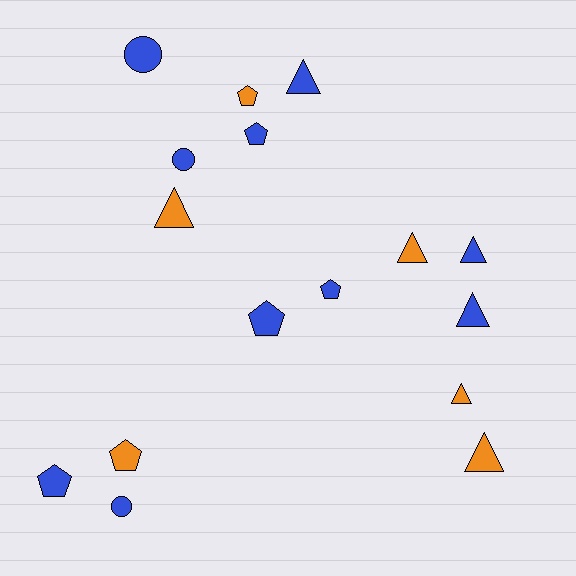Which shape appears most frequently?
Triangle, with 7 objects.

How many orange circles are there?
There are no orange circles.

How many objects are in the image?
There are 16 objects.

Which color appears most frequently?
Blue, with 10 objects.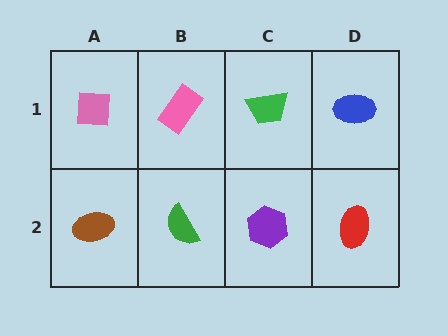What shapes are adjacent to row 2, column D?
A blue ellipse (row 1, column D), a purple hexagon (row 2, column C).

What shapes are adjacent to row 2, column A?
A pink square (row 1, column A), a green semicircle (row 2, column B).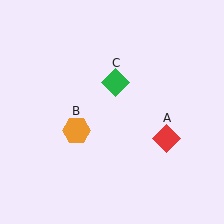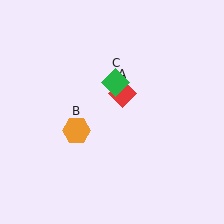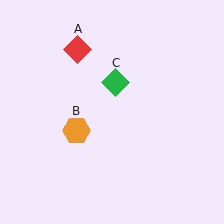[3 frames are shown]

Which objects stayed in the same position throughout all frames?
Orange hexagon (object B) and green diamond (object C) remained stationary.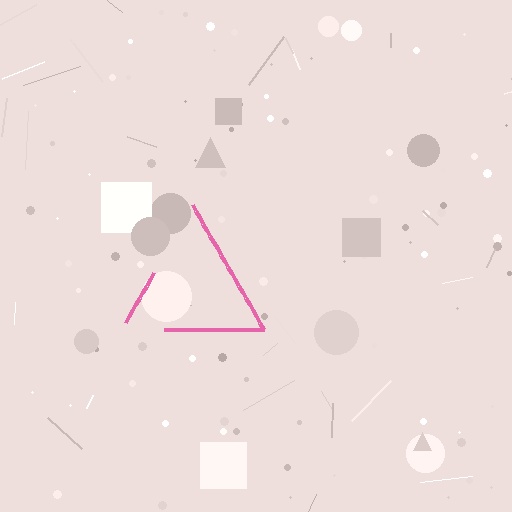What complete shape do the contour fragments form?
The contour fragments form a triangle.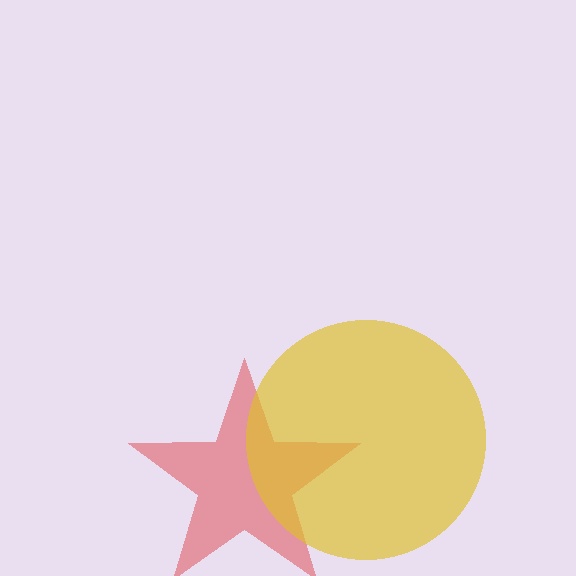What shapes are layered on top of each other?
The layered shapes are: a red star, a yellow circle.